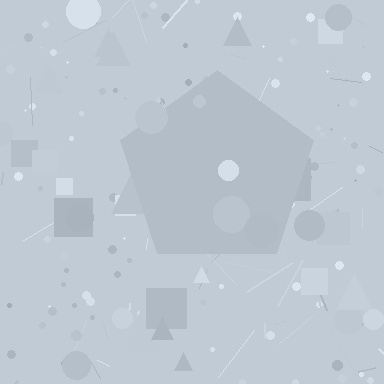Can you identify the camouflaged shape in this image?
The camouflaged shape is a pentagon.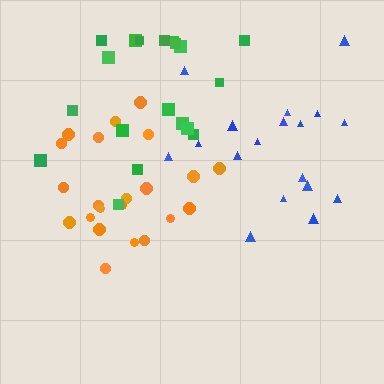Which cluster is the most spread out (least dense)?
Green.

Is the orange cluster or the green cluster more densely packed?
Orange.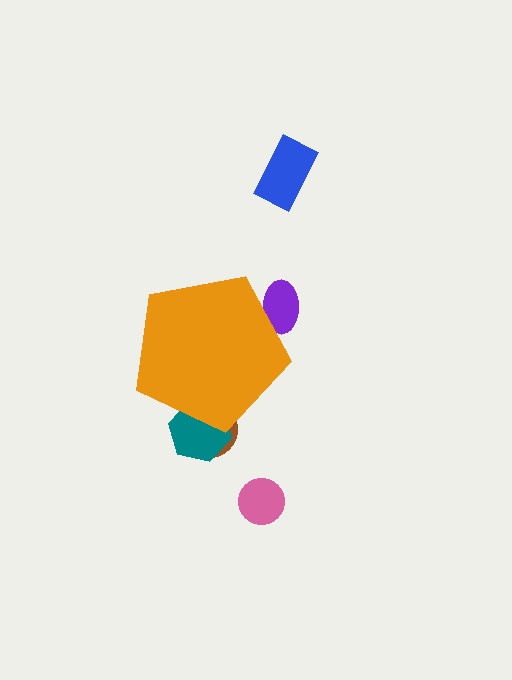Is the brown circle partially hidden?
Yes, the brown circle is partially hidden behind the orange pentagon.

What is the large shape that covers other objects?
An orange pentagon.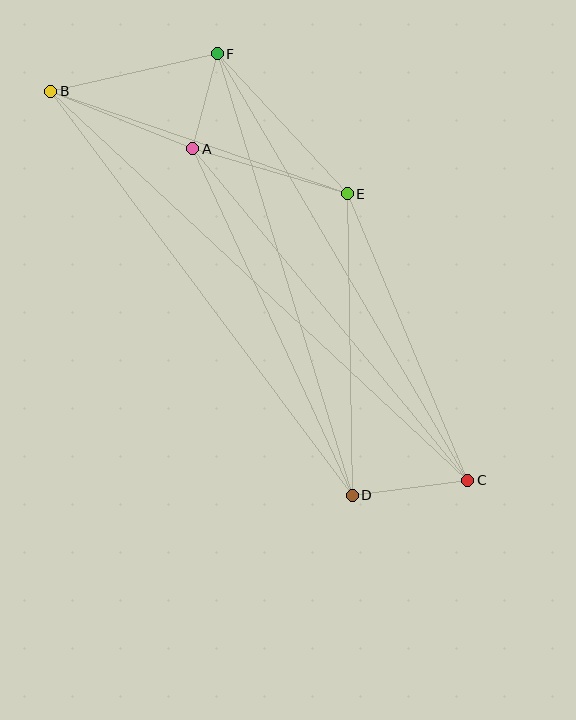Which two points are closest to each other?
Points A and F are closest to each other.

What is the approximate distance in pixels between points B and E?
The distance between B and E is approximately 313 pixels.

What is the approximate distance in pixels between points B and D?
The distance between B and D is approximately 504 pixels.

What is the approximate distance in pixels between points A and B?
The distance between A and B is approximately 153 pixels.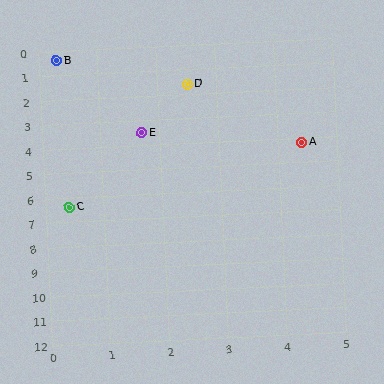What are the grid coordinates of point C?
Point C is at approximately (0.4, 6.4).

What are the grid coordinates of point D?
Point D is at approximately (2.5, 1.6).